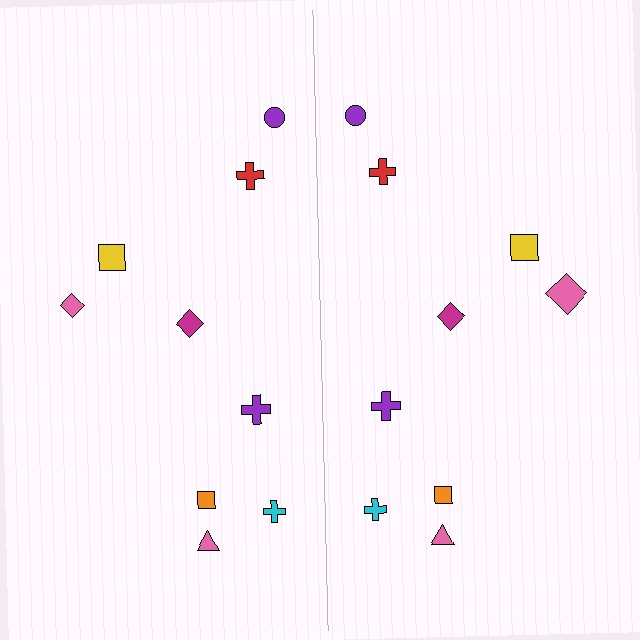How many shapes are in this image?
There are 18 shapes in this image.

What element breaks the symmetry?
The pink diamond on the right side has a different size than its mirror counterpart.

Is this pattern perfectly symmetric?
No, the pattern is not perfectly symmetric. The pink diamond on the right side has a different size than its mirror counterpart.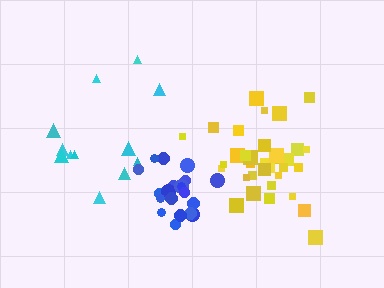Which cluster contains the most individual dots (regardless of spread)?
Yellow (33).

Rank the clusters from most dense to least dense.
blue, yellow, cyan.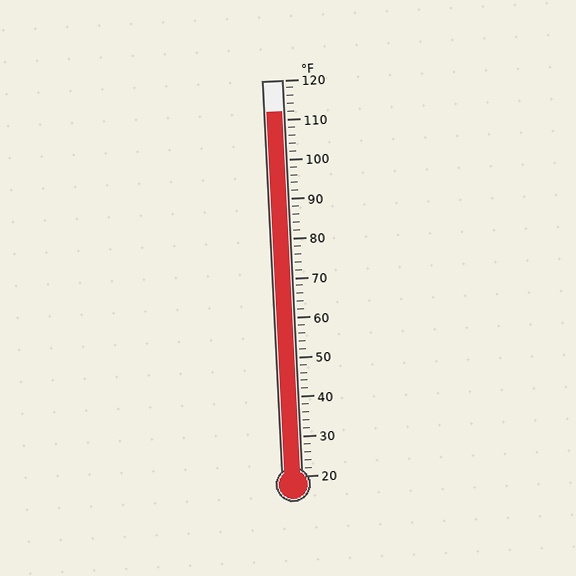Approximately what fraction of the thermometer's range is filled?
The thermometer is filled to approximately 90% of its range.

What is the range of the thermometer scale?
The thermometer scale ranges from 20°F to 120°F.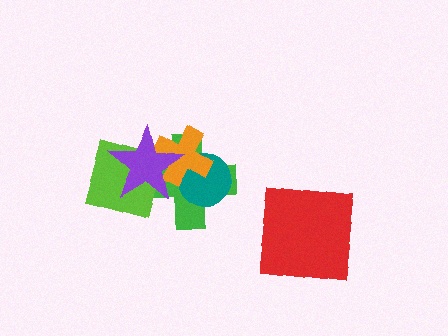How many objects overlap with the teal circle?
2 objects overlap with the teal circle.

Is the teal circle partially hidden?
Yes, it is partially covered by another shape.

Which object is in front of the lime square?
The purple star is in front of the lime square.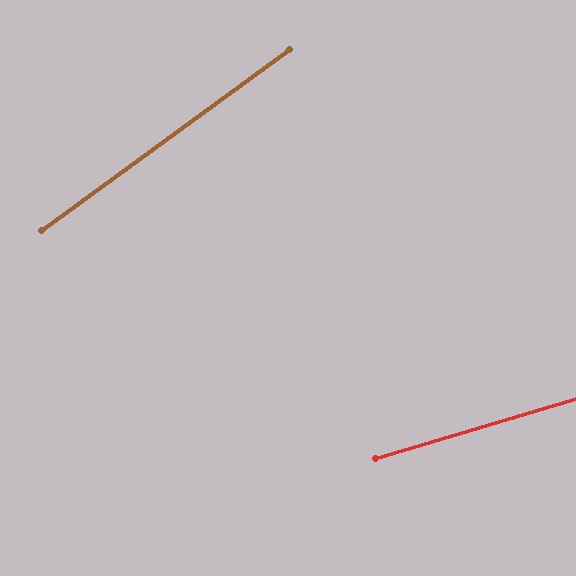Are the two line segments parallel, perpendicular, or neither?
Neither parallel nor perpendicular — they differ by about 20°.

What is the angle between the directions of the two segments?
Approximately 20 degrees.